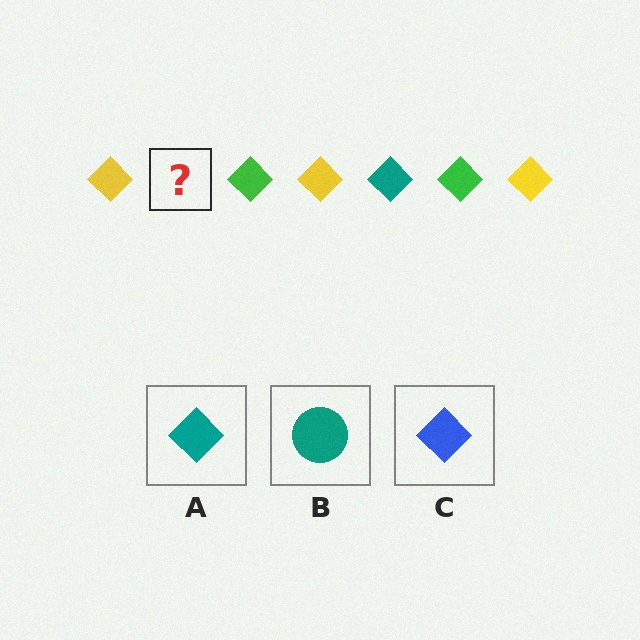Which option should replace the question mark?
Option A.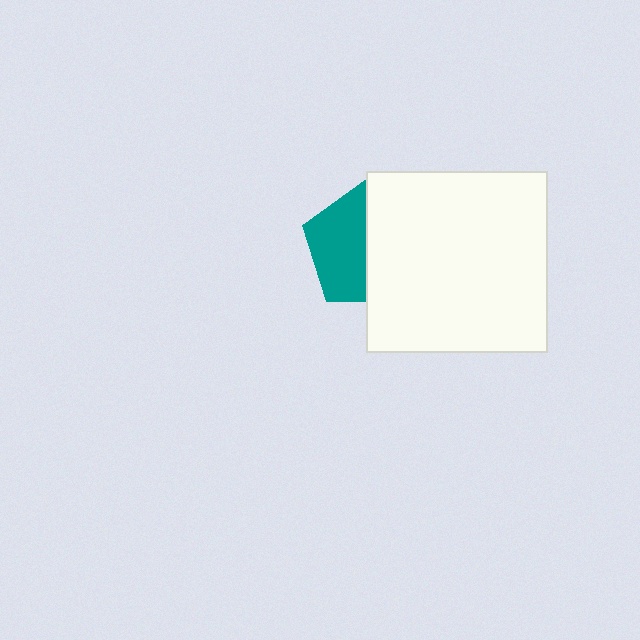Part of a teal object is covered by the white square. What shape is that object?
It is a pentagon.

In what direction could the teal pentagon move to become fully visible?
The teal pentagon could move left. That would shift it out from behind the white square entirely.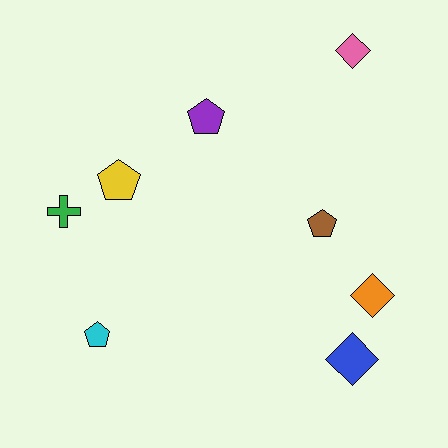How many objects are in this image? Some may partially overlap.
There are 8 objects.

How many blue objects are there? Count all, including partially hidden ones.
There is 1 blue object.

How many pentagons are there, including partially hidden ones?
There are 4 pentagons.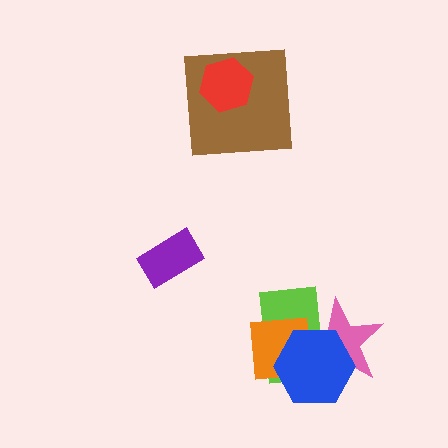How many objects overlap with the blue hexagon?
3 objects overlap with the blue hexagon.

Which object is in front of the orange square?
The blue hexagon is in front of the orange square.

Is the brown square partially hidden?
Yes, it is partially covered by another shape.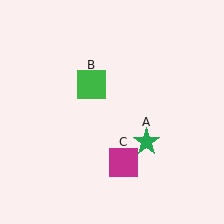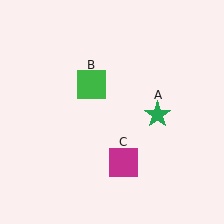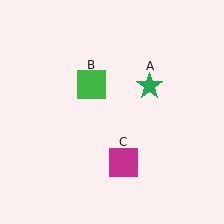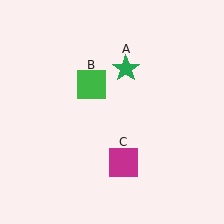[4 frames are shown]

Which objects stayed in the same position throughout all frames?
Green square (object B) and magenta square (object C) remained stationary.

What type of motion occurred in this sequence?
The green star (object A) rotated counterclockwise around the center of the scene.